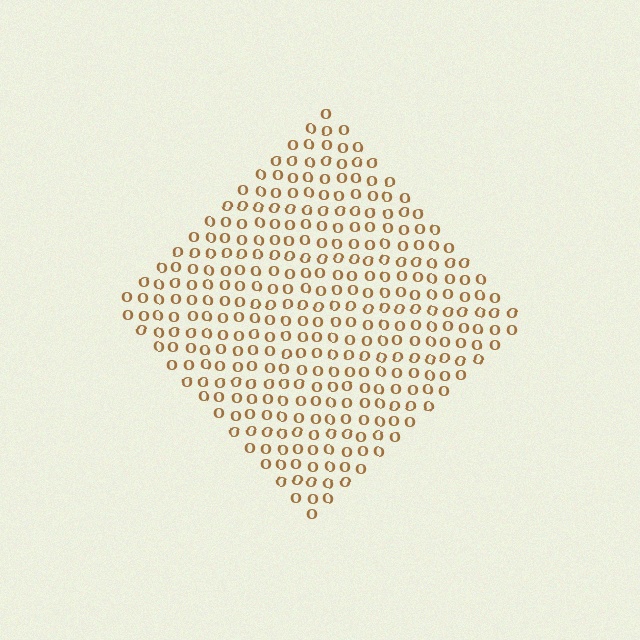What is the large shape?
The large shape is a diamond.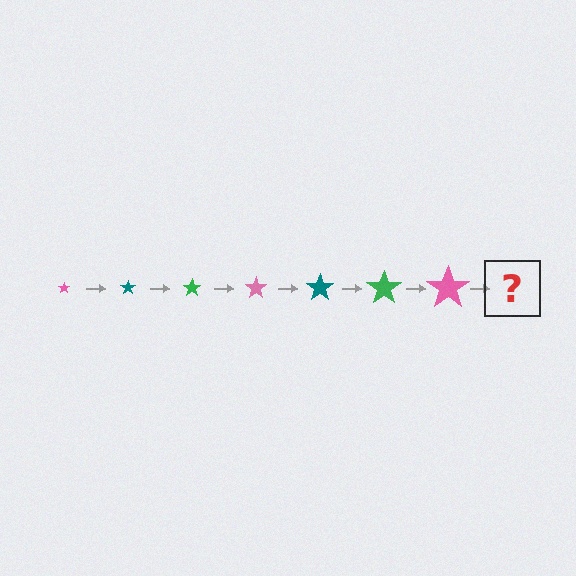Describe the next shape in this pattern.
It should be a teal star, larger than the previous one.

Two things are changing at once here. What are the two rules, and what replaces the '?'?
The two rules are that the star grows larger each step and the color cycles through pink, teal, and green. The '?' should be a teal star, larger than the previous one.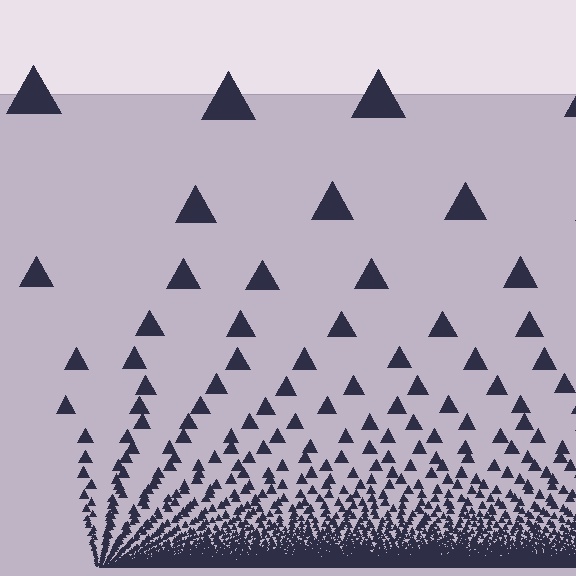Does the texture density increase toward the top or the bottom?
Density increases toward the bottom.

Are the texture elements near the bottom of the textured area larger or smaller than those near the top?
Smaller. The gradient is inverted — elements near the bottom are smaller and denser.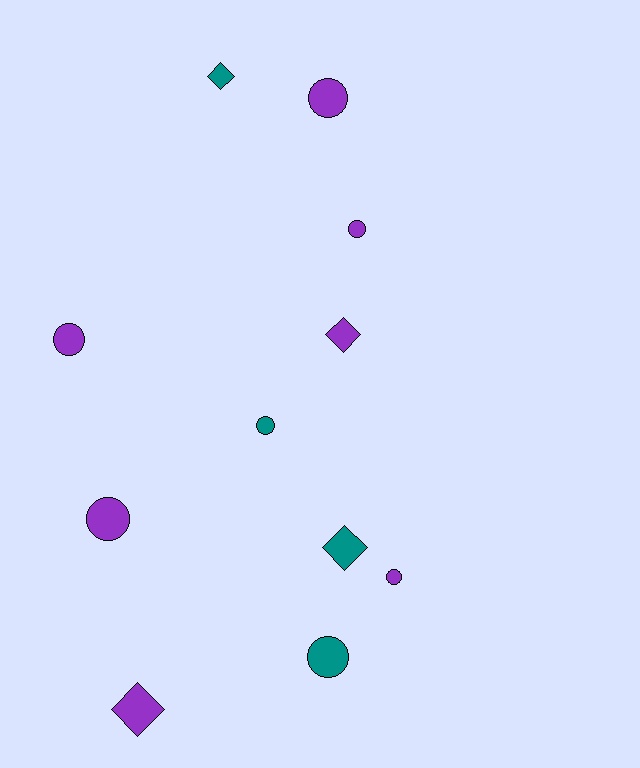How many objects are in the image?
There are 11 objects.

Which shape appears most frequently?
Circle, with 7 objects.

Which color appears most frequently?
Purple, with 7 objects.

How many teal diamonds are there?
There are 2 teal diamonds.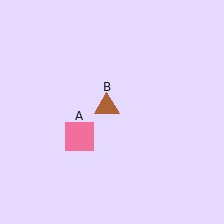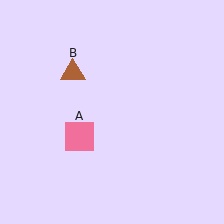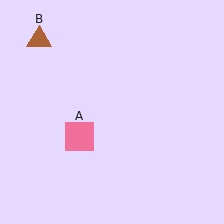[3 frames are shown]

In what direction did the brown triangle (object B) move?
The brown triangle (object B) moved up and to the left.